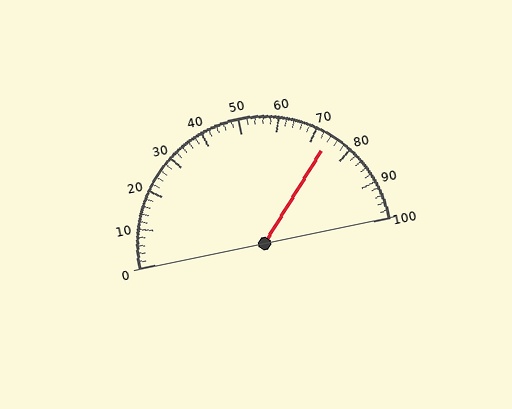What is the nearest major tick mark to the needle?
The nearest major tick mark is 70.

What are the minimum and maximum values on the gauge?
The gauge ranges from 0 to 100.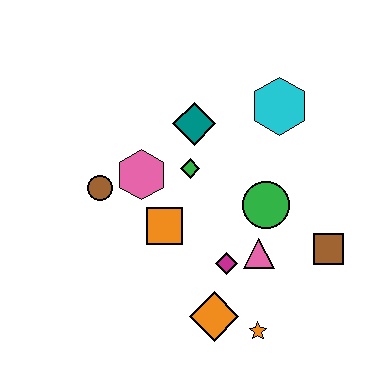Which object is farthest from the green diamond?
The orange star is farthest from the green diamond.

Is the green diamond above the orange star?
Yes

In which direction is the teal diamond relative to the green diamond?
The teal diamond is above the green diamond.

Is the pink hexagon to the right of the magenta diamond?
No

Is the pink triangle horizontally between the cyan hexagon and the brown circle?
Yes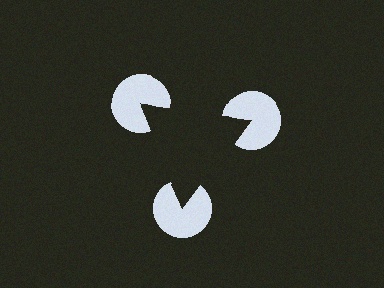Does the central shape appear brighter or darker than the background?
It typically appears slightly darker than the background, even though no actual brightness change is drawn.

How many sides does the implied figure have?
3 sides.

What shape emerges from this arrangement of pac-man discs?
An illusory triangle — its edges are inferred from the aligned wedge cuts in the pac-man discs, not physically drawn.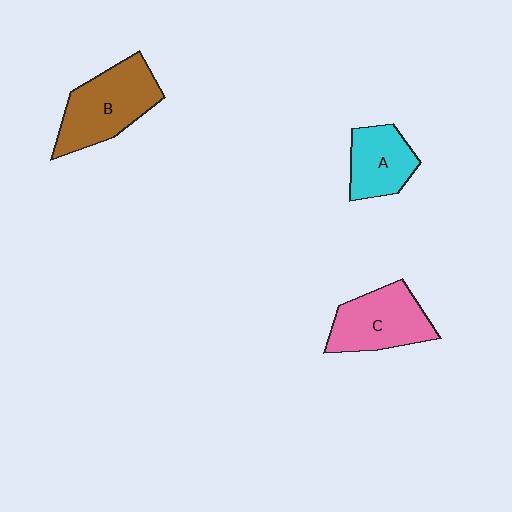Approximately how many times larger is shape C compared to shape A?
Approximately 1.3 times.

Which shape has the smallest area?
Shape A (cyan).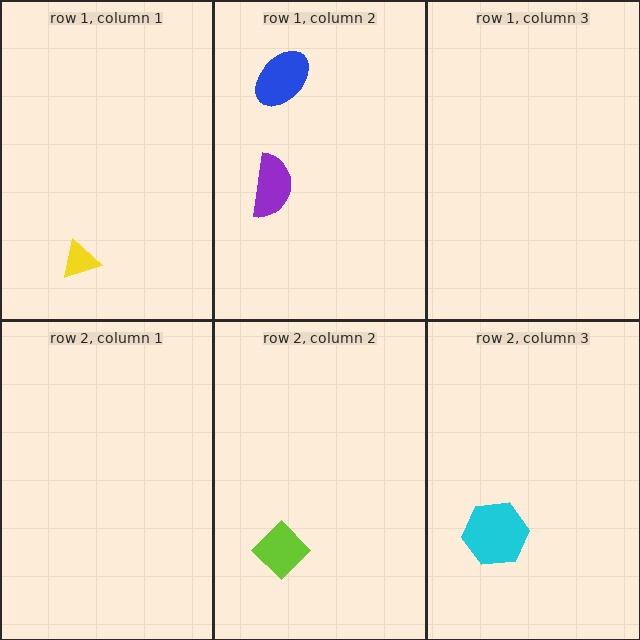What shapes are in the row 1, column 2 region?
The blue ellipse, the purple semicircle.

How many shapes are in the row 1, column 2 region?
2.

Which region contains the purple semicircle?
The row 1, column 2 region.